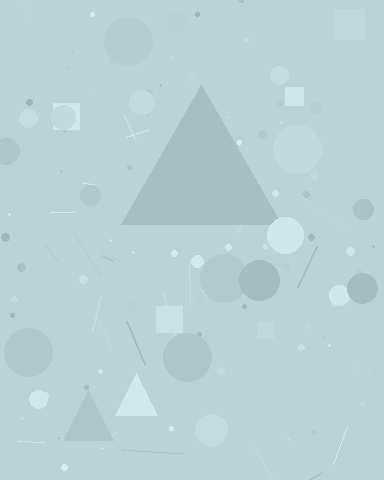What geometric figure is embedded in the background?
A triangle is embedded in the background.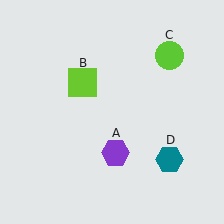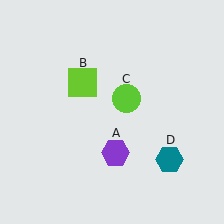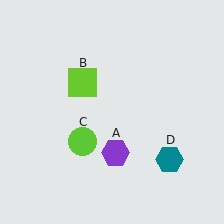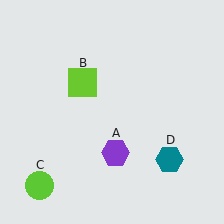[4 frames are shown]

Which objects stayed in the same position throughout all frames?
Purple hexagon (object A) and lime square (object B) and teal hexagon (object D) remained stationary.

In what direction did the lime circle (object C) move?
The lime circle (object C) moved down and to the left.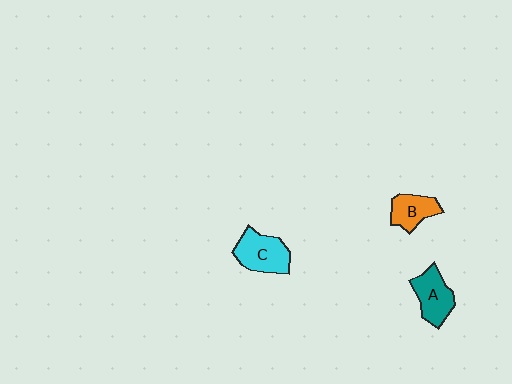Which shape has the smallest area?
Shape B (orange).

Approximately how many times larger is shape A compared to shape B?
Approximately 1.2 times.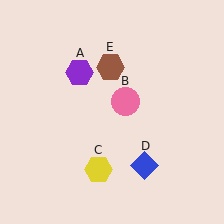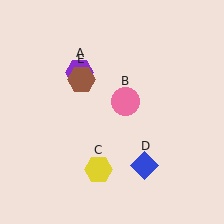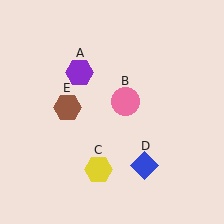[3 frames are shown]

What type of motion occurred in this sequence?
The brown hexagon (object E) rotated counterclockwise around the center of the scene.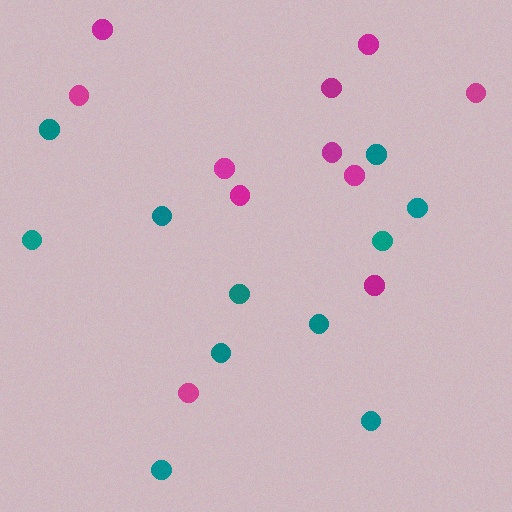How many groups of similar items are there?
There are 2 groups: one group of teal circles (11) and one group of magenta circles (11).